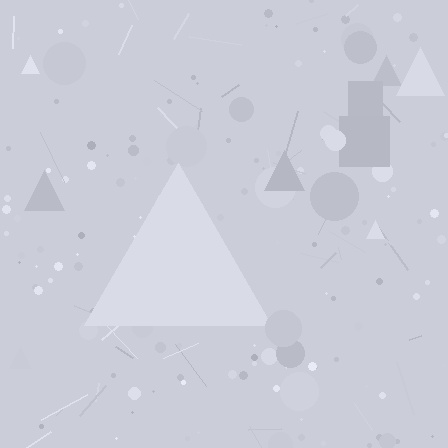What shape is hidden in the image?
A triangle is hidden in the image.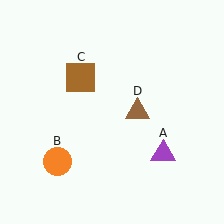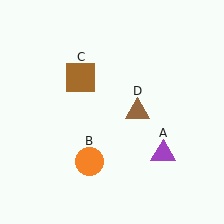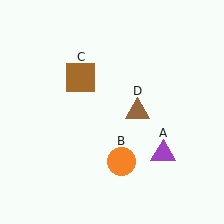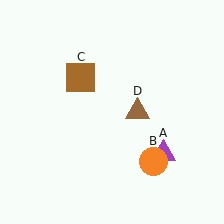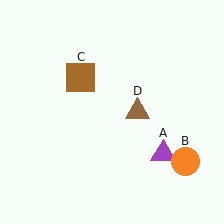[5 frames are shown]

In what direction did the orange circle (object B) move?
The orange circle (object B) moved right.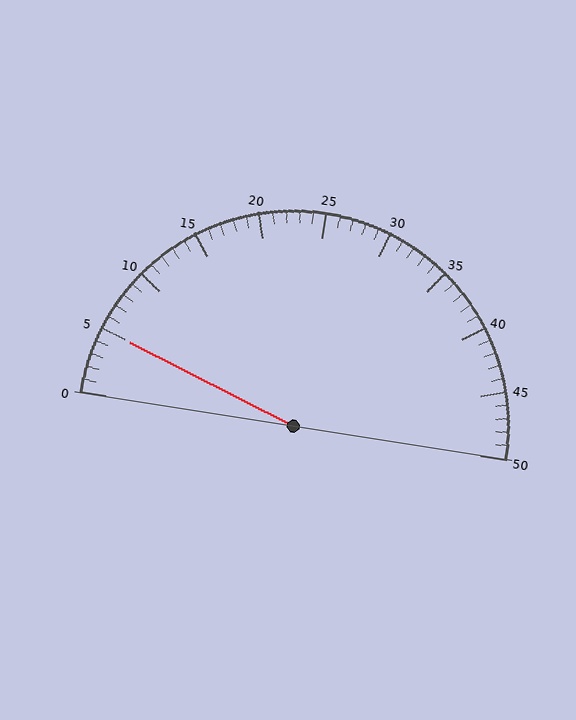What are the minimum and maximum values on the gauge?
The gauge ranges from 0 to 50.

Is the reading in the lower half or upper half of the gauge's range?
The reading is in the lower half of the range (0 to 50).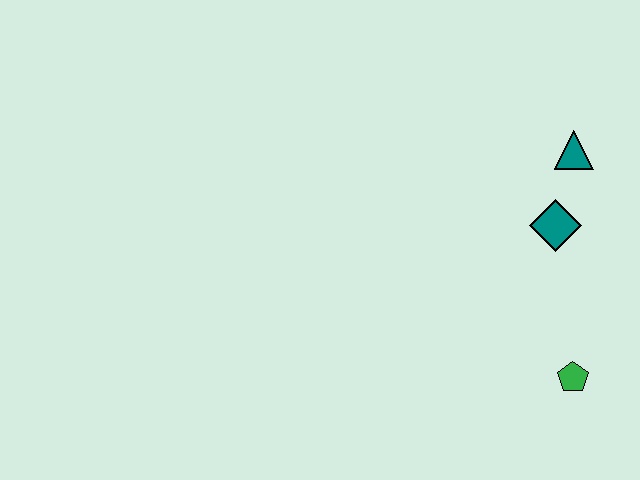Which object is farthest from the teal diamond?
The green pentagon is farthest from the teal diamond.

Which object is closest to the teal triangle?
The teal diamond is closest to the teal triangle.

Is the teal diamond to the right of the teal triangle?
No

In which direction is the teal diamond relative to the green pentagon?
The teal diamond is above the green pentagon.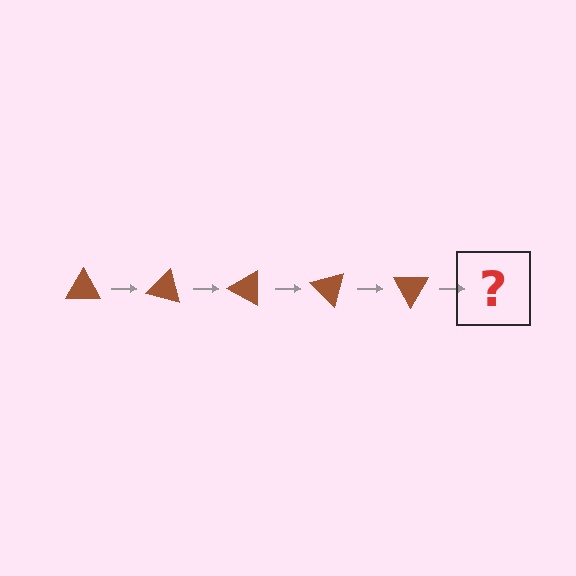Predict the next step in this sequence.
The next step is a brown triangle rotated 75 degrees.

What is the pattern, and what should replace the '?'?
The pattern is that the triangle rotates 15 degrees each step. The '?' should be a brown triangle rotated 75 degrees.